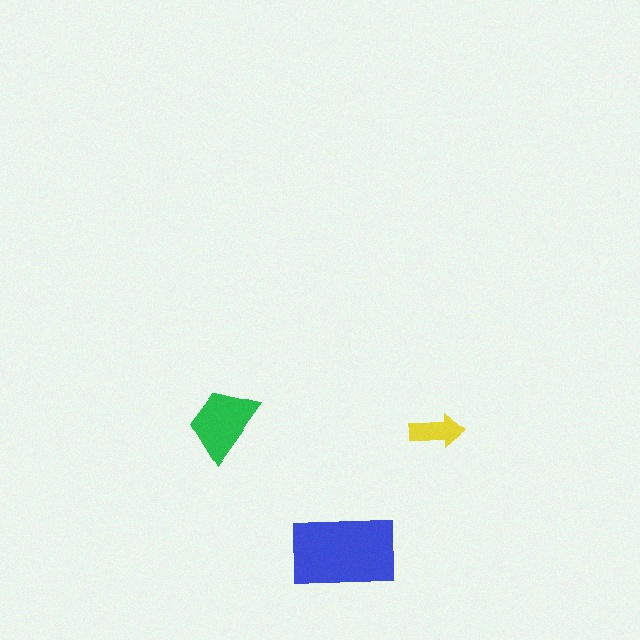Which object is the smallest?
The yellow arrow.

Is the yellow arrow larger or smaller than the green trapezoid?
Smaller.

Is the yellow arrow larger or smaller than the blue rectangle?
Smaller.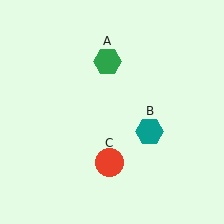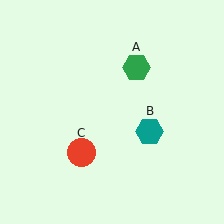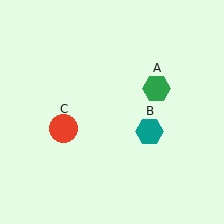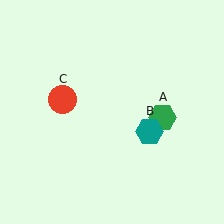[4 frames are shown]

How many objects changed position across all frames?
2 objects changed position: green hexagon (object A), red circle (object C).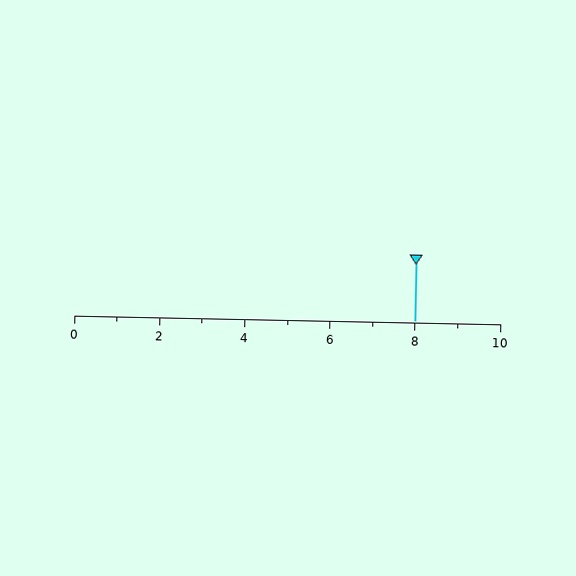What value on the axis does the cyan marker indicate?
The marker indicates approximately 8.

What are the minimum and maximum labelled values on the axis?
The axis runs from 0 to 10.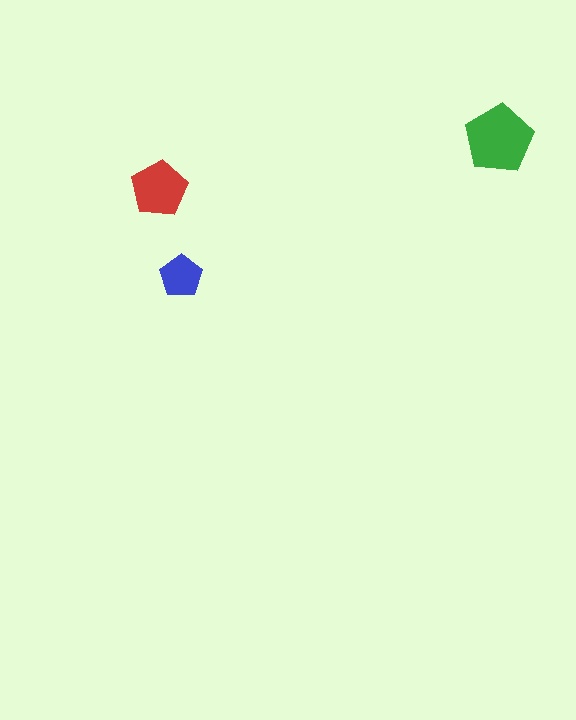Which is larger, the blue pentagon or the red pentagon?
The red one.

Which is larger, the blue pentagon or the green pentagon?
The green one.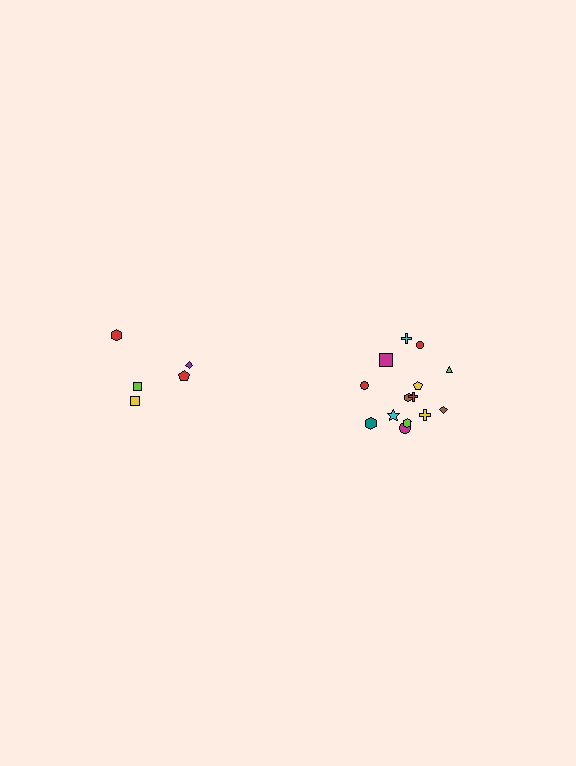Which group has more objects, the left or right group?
The right group.